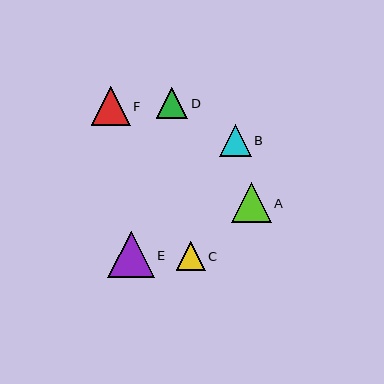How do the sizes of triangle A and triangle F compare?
Triangle A and triangle F are approximately the same size.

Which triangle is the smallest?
Triangle C is the smallest with a size of approximately 29 pixels.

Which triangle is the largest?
Triangle E is the largest with a size of approximately 47 pixels.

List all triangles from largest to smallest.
From largest to smallest: E, A, F, B, D, C.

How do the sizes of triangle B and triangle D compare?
Triangle B and triangle D are approximately the same size.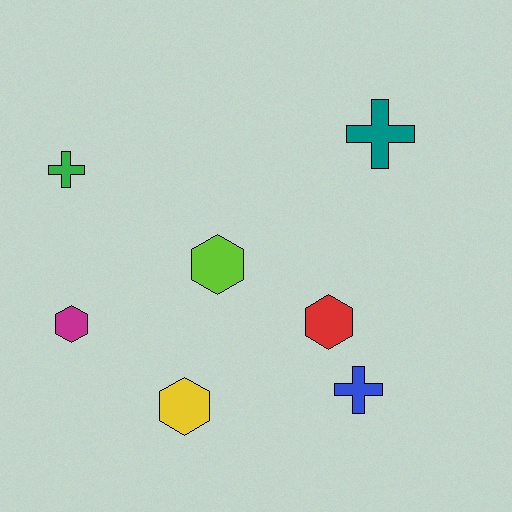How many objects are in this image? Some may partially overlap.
There are 7 objects.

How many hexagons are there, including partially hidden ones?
There are 4 hexagons.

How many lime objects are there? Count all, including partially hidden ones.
There is 1 lime object.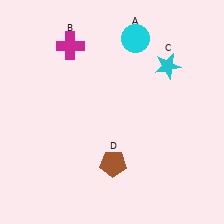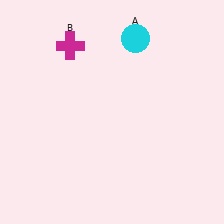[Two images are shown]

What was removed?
The cyan star (C), the brown pentagon (D) were removed in Image 2.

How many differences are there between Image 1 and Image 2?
There are 2 differences between the two images.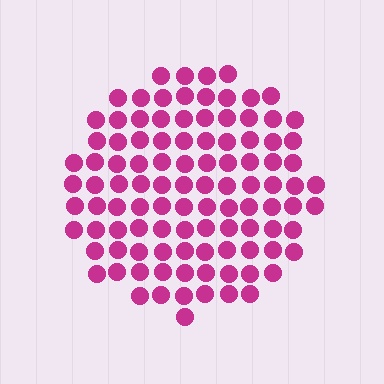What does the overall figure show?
The overall figure shows a circle.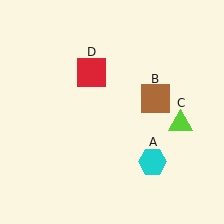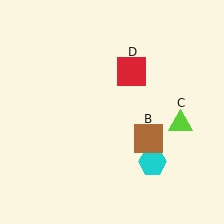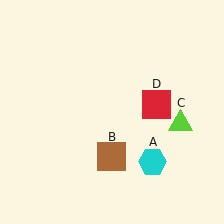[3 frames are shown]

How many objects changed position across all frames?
2 objects changed position: brown square (object B), red square (object D).